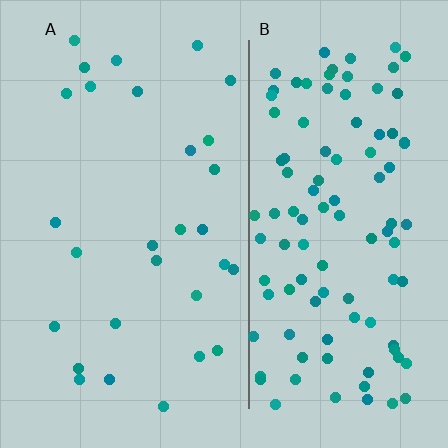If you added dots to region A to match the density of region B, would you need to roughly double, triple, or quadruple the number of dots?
Approximately quadruple.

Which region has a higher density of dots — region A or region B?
B (the right).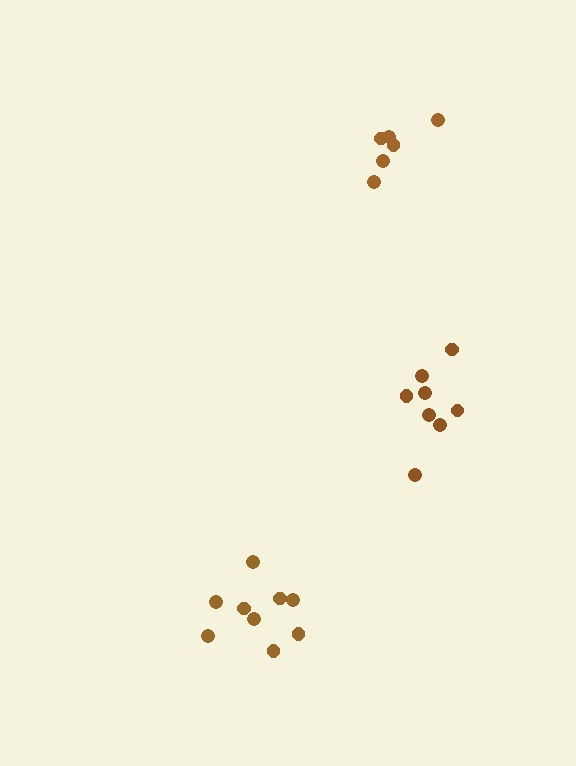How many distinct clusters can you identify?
There are 3 distinct clusters.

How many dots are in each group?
Group 1: 9 dots, Group 2: 6 dots, Group 3: 8 dots (23 total).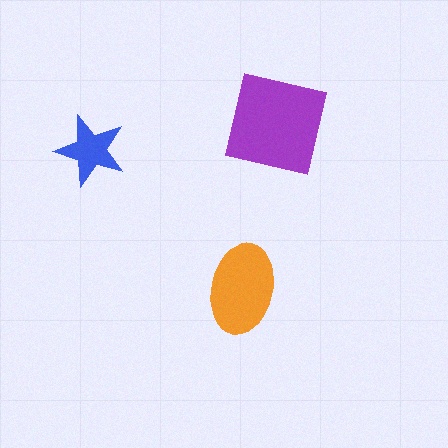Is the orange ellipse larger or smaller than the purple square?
Smaller.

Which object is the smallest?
The blue star.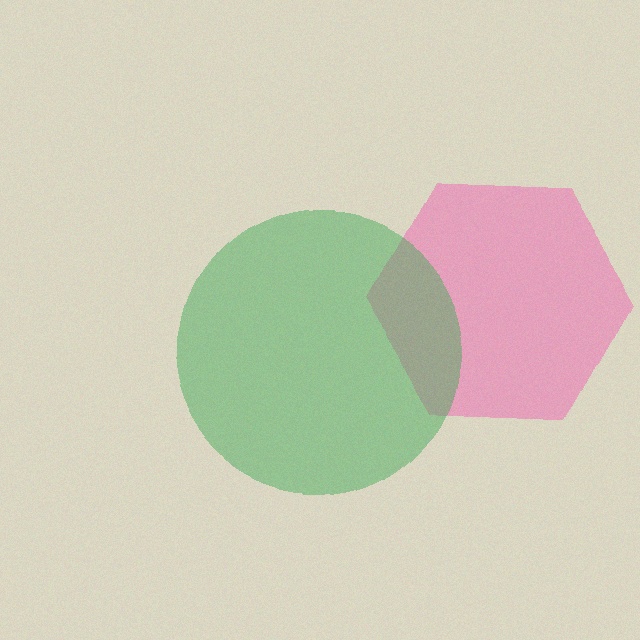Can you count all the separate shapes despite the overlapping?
Yes, there are 2 separate shapes.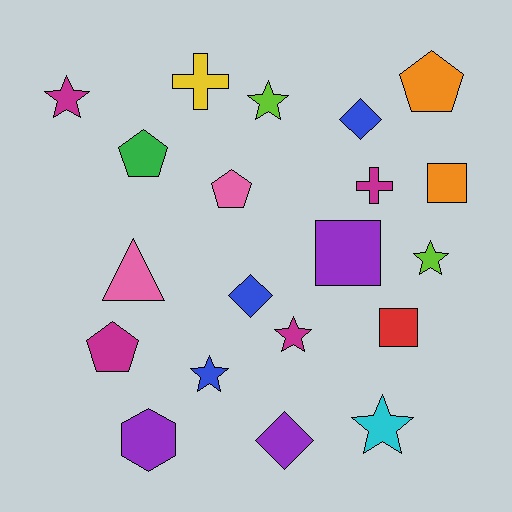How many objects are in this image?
There are 20 objects.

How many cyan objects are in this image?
There is 1 cyan object.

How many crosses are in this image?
There are 2 crosses.